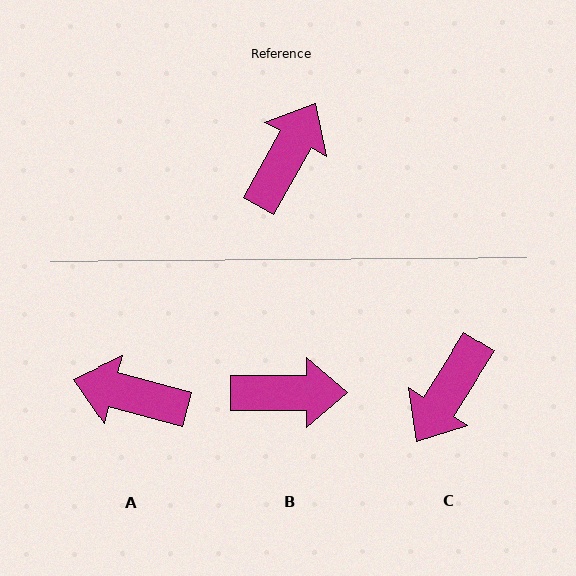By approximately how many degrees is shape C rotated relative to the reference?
Approximately 176 degrees counter-clockwise.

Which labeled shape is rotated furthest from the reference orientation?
C, about 176 degrees away.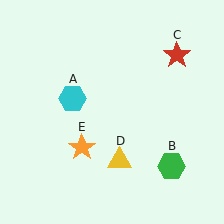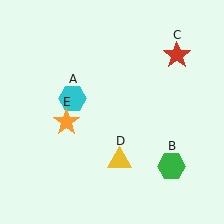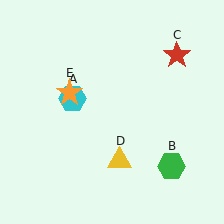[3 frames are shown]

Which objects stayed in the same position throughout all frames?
Cyan hexagon (object A) and green hexagon (object B) and red star (object C) and yellow triangle (object D) remained stationary.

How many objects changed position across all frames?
1 object changed position: orange star (object E).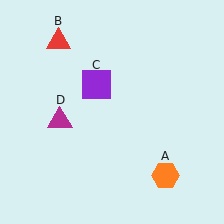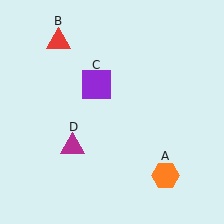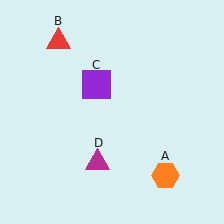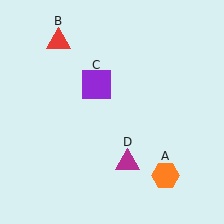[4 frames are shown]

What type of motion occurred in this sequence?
The magenta triangle (object D) rotated counterclockwise around the center of the scene.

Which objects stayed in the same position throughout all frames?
Orange hexagon (object A) and red triangle (object B) and purple square (object C) remained stationary.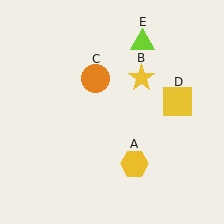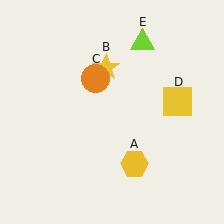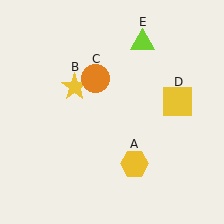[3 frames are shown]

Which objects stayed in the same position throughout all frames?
Yellow hexagon (object A) and orange circle (object C) and yellow square (object D) and lime triangle (object E) remained stationary.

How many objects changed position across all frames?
1 object changed position: yellow star (object B).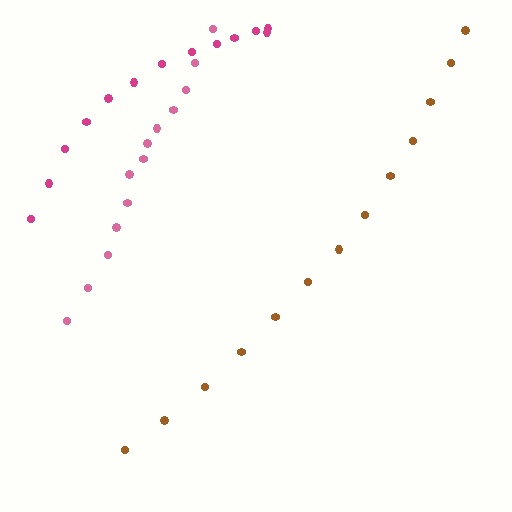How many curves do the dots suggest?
There are 3 distinct paths.